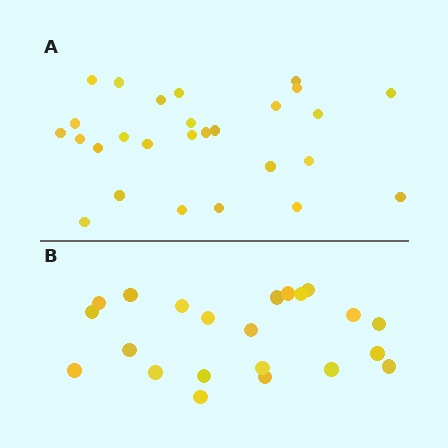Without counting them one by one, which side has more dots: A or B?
Region A (the top region) has more dots.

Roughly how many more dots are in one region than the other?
Region A has about 5 more dots than region B.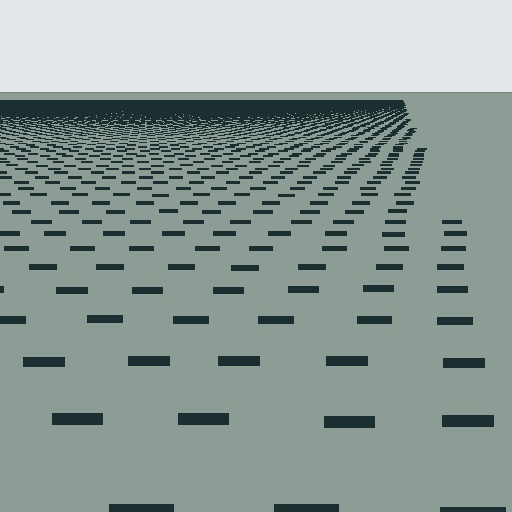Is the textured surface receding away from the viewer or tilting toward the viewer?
The surface is receding away from the viewer. Texture elements get smaller and denser toward the top.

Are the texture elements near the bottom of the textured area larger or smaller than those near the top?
Larger. Near the bottom, elements are closer to the viewer and appear at a bigger on-screen size.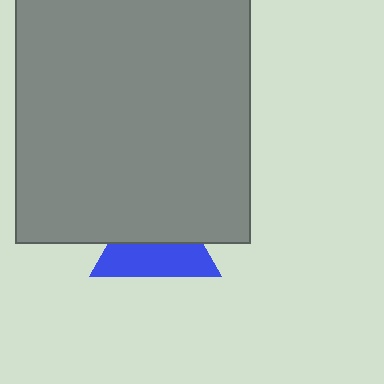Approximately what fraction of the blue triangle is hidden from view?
Roughly 50% of the blue triangle is hidden behind the gray rectangle.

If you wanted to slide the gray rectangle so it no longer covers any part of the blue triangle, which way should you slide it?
Slide it up — that is the most direct way to separate the two shapes.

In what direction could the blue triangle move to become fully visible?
The blue triangle could move down. That would shift it out from behind the gray rectangle entirely.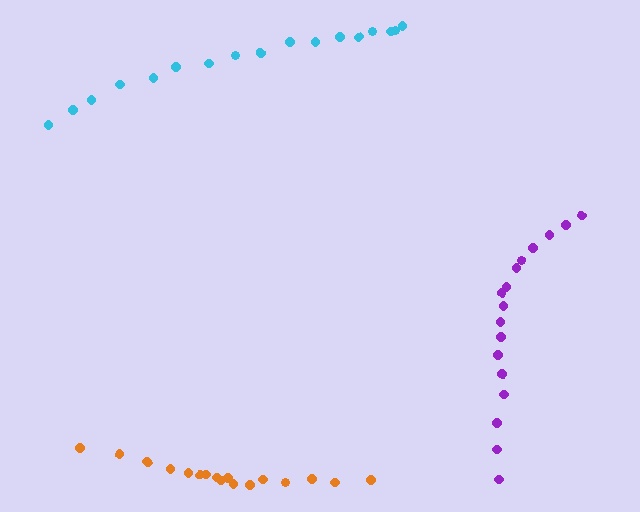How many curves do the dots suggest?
There are 3 distinct paths.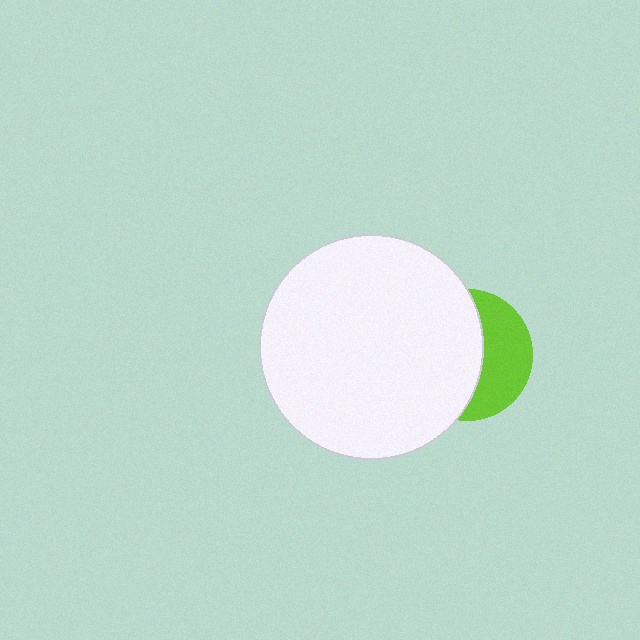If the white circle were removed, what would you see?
You would see the complete lime circle.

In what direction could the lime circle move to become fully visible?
The lime circle could move right. That would shift it out from behind the white circle entirely.